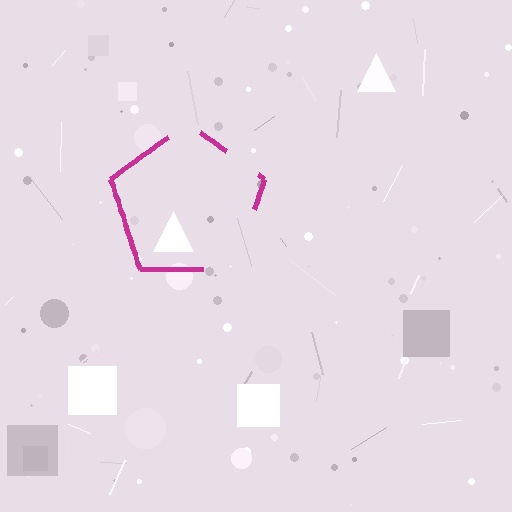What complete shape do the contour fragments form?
The contour fragments form a pentagon.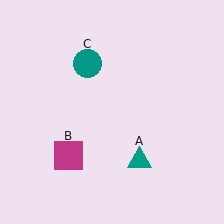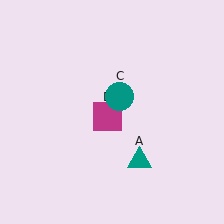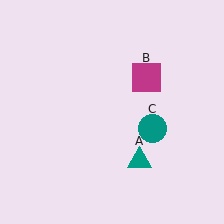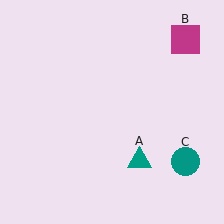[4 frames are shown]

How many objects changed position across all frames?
2 objects changed position: magenta square (object B), teal circle (object C).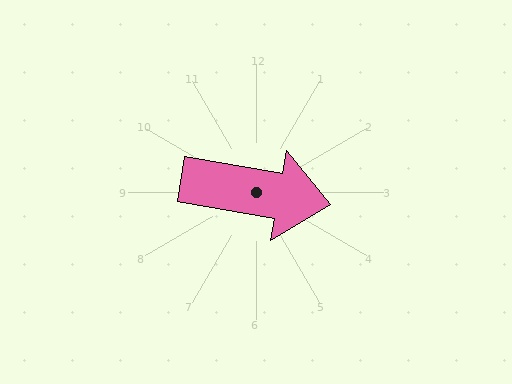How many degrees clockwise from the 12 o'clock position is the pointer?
Approximately 100 degrees.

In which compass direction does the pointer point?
East.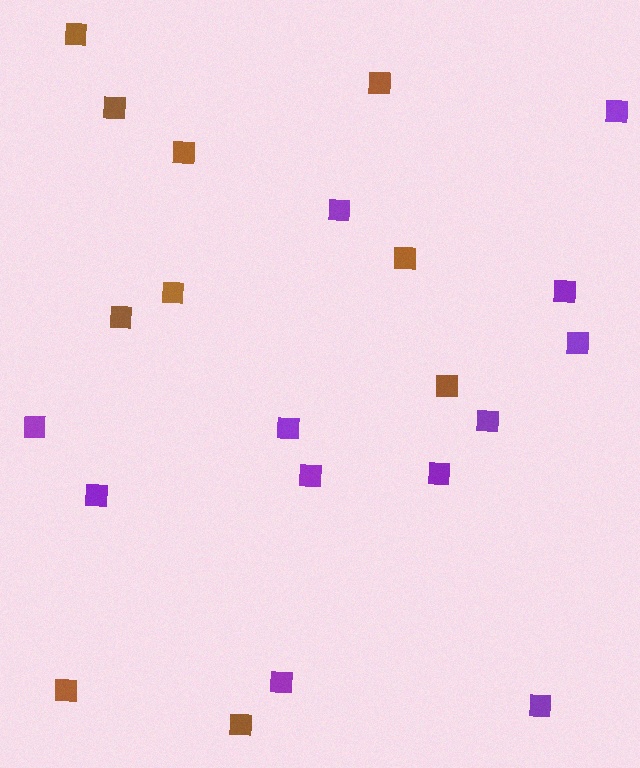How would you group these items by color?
There are 2 groups: one group of brown squares (10) and one group of purple squares (12).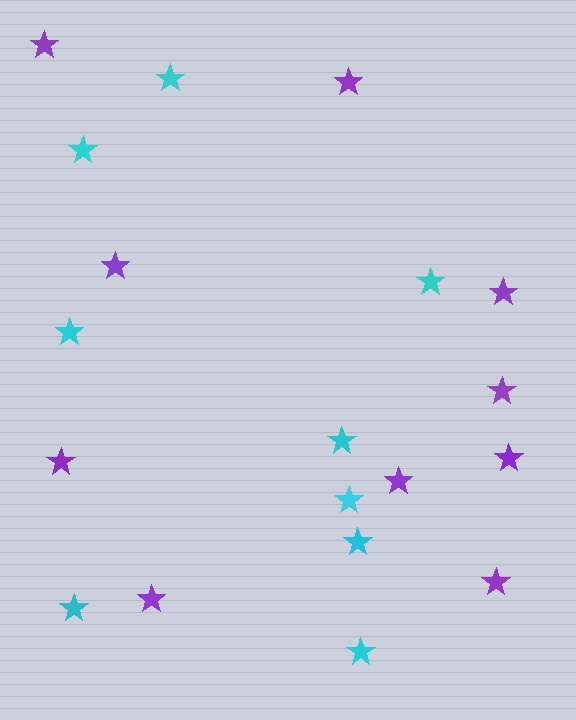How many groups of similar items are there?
There are 2 groups: one group of cyan stars (9) and one group of purple stars (10).